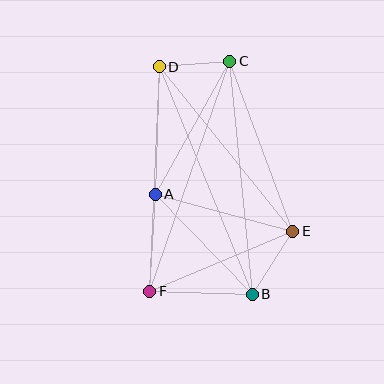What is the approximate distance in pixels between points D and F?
The distance between D and F is approximately 225 pixels.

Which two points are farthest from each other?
Points B and D are farthest from each other.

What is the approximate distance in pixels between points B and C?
The distance between B and C is approximately 234 pixels.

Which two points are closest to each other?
Points C and D are closest to each other.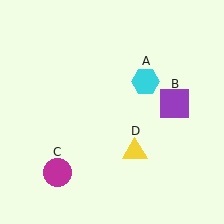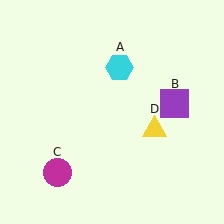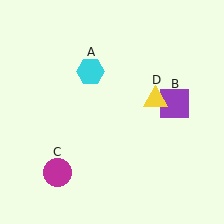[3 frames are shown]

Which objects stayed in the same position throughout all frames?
Purple square (object B) and magenta circle (object C) remained stationary.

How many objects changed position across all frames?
2 objects changed position: cyan hexagon (object A), yellow triangle (object D).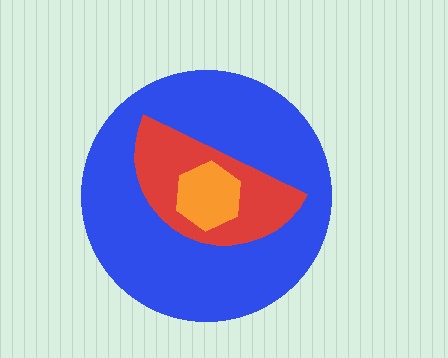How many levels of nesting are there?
3.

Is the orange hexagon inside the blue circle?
Yes.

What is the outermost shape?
The blue circle.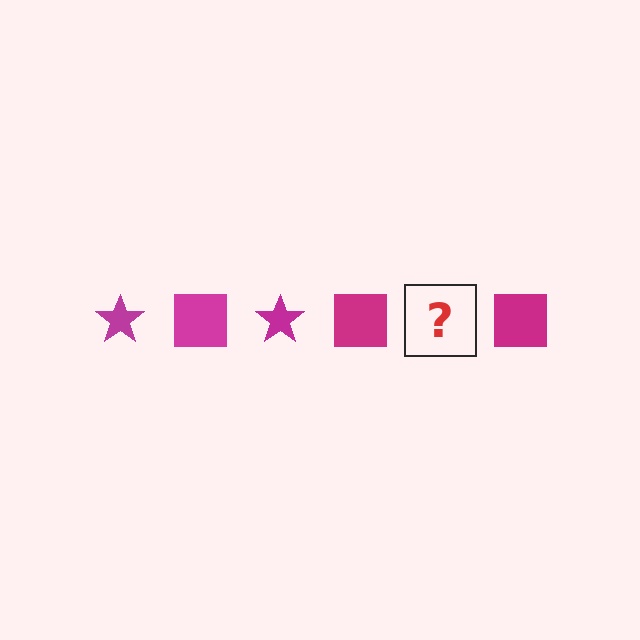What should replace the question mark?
The question mark should be replaced with a magenta star.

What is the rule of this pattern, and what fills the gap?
The rule is that the pattern cycles through star, square shapes in magenta. The gap should be filled with a magenta star.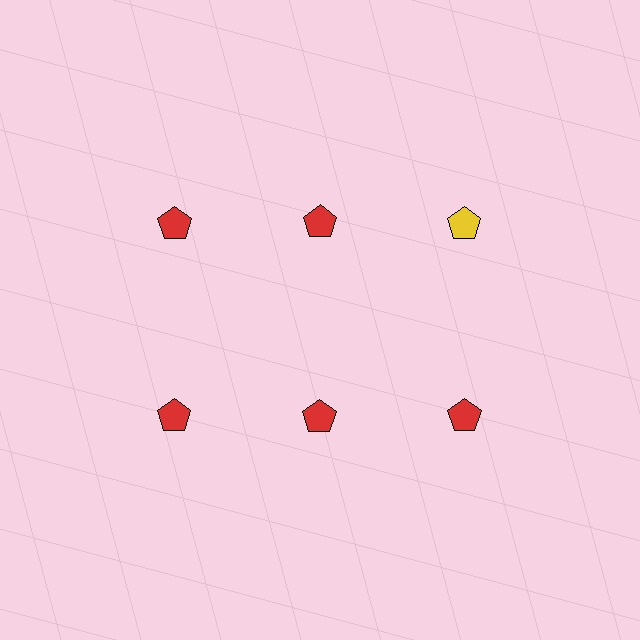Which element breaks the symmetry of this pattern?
The yellow pentagon in the top row, center column breaks the symmetry. All other shapes are red pentagons.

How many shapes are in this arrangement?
There are 6 shapes arranged in a grid pattern.